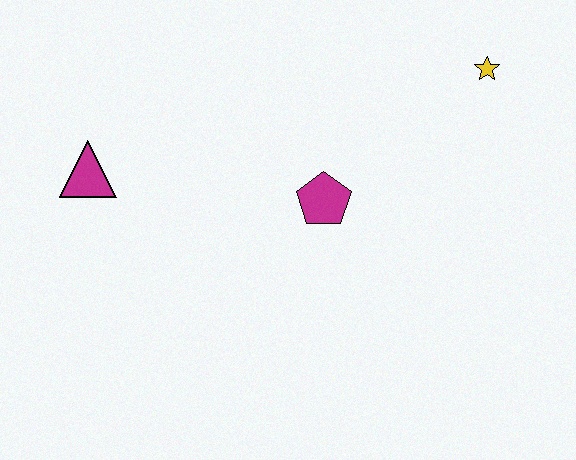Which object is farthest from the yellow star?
The magenta triangle is farthest from the yellow star.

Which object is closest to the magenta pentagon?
The yellow star is closest to the magenta pentagon.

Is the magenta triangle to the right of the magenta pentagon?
No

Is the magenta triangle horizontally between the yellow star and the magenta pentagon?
No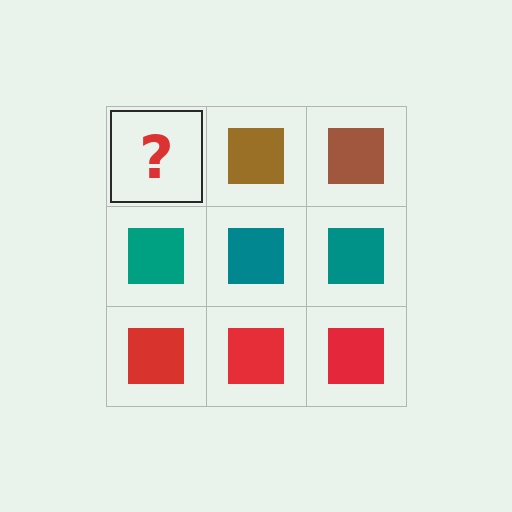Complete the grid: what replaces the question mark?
The question mark should be replaced with a brown square.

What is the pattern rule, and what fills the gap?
The rule is that each row has a consistent color. The gap should be filled with a brown square.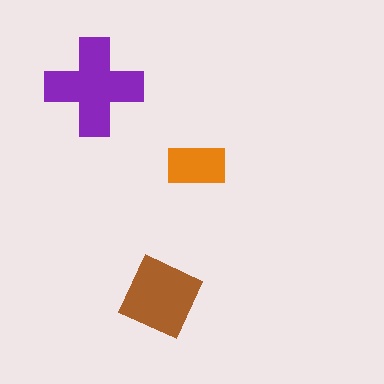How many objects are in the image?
There are 3 objects in the image.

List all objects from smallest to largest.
The orange rectangle, the brown diamond, the purple cross.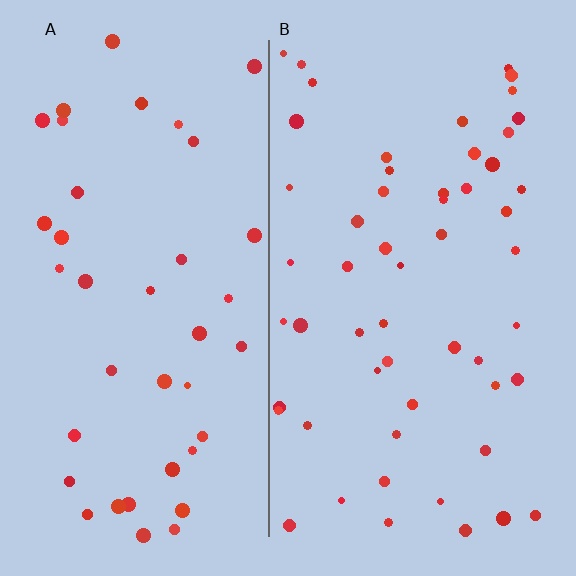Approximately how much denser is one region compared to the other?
Approximately 1.3× — region B over region A.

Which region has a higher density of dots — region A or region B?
B (the right).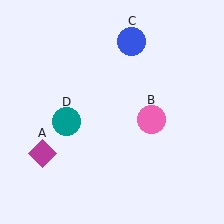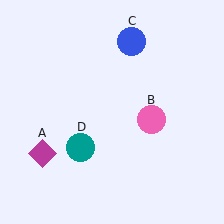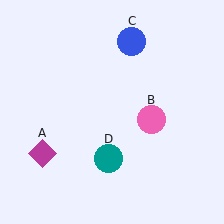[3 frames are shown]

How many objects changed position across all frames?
1 object changed position: teal circle (object D).